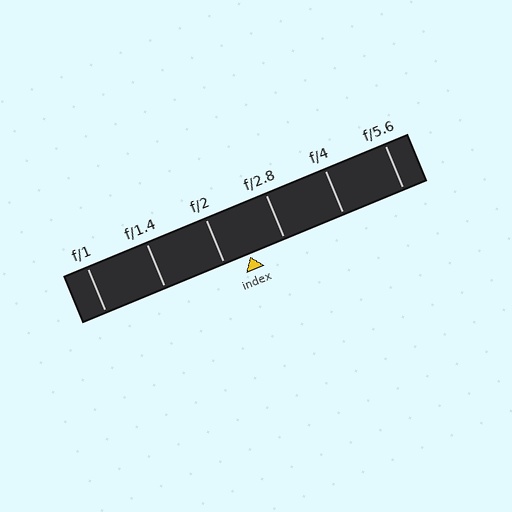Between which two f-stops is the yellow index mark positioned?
The index mark is between f/2 and f/2.8.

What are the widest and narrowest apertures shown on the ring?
The widest aperture shown is f/1 and the narrowest is f/5.6.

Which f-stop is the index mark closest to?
The index mark is closest to f/2.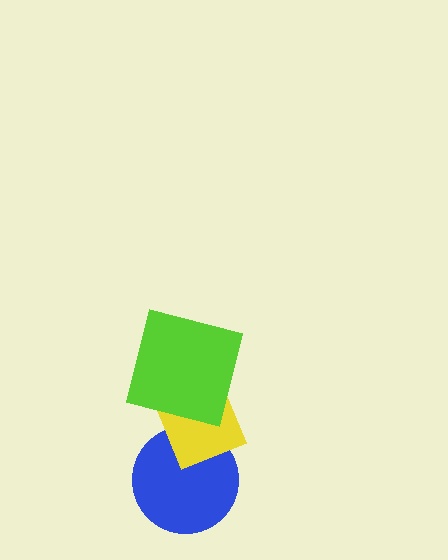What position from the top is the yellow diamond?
The yellow diamond is 2nd from the top.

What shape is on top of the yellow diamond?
The lime square is on top of the yellow diamond.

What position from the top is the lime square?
The lime square is 1st from the top.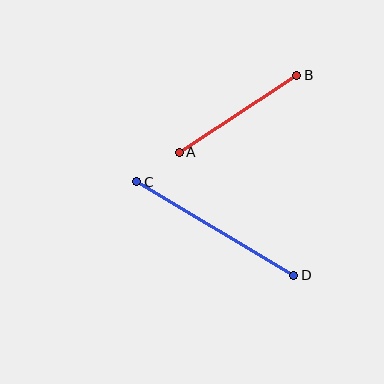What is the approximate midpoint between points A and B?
The midpoint is at approximately (238, 114) pixels.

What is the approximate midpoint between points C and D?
The midpoint is at approximately (215, 228) pixels.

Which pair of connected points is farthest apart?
Points C and D are farthest apart.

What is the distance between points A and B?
The distance is approximately 141 pixels.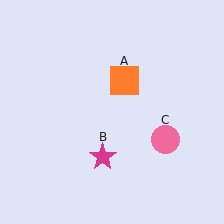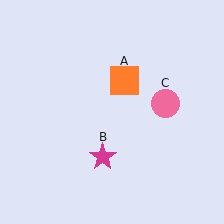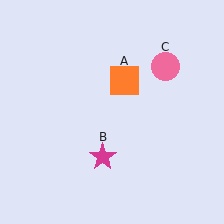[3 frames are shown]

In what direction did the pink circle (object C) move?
The pink circle (object C) moved up.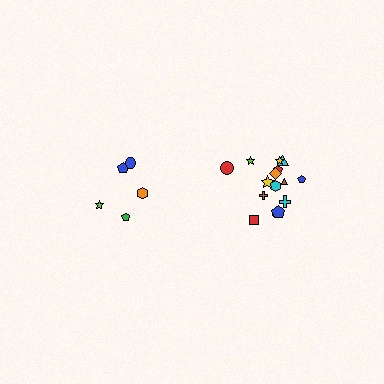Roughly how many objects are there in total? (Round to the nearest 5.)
Roughly 20 objects in total.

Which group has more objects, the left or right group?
The right group.